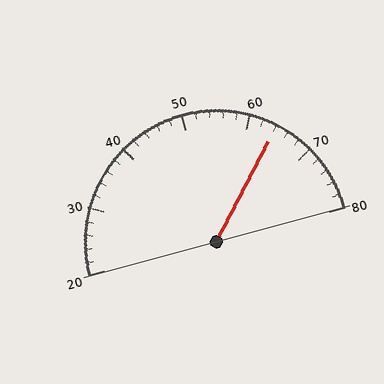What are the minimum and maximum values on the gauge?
The gauge ranges from 20 to 80.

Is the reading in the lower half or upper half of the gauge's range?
The reading is in the upper half of the range (20 to 80).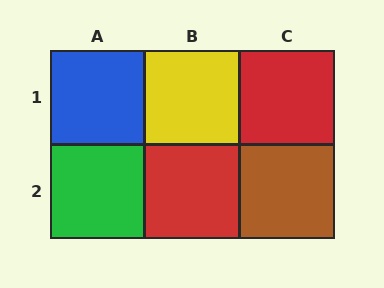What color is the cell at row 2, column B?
Red.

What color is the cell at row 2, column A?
Green.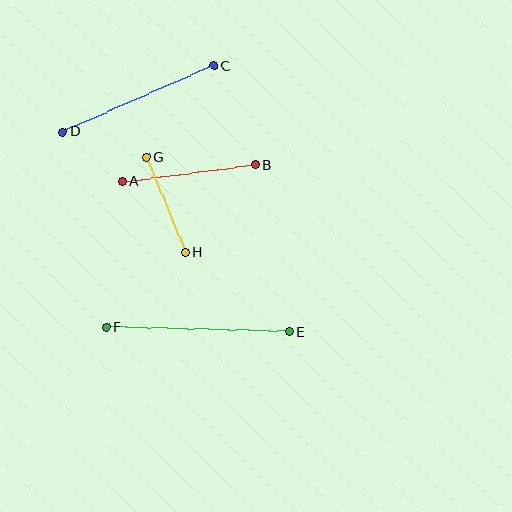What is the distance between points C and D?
The distance is approximately 165 pixels.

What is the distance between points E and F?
The distance is approximately 184 pixels.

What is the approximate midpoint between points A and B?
The midpoint is at approximately (189, 173) pixels.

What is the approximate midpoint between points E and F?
The midpoint is at approximately (197, 330) pixels.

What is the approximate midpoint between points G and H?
The midpoint is at approximately (165, 205) pixels.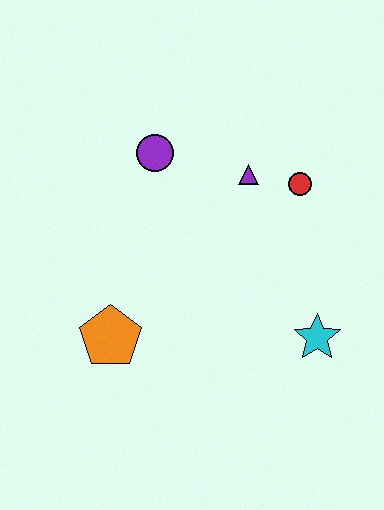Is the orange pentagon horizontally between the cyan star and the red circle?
No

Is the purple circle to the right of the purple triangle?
No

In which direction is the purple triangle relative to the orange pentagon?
The purple triangle is above the orange pentagon.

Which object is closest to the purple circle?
The purple triangle is closest to the purple circle.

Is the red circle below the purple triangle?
Yes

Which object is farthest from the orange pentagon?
The red circle is farthest from the orange pentagon.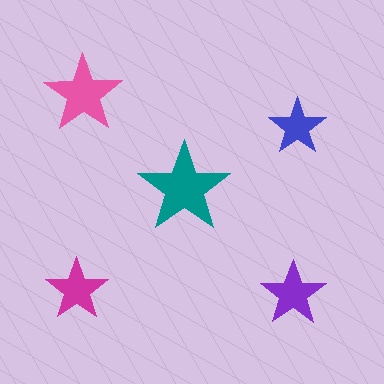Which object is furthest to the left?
The magenta star is leftmost.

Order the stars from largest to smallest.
the teal one, the pink one, the purple one, the magenta one, the blue one.